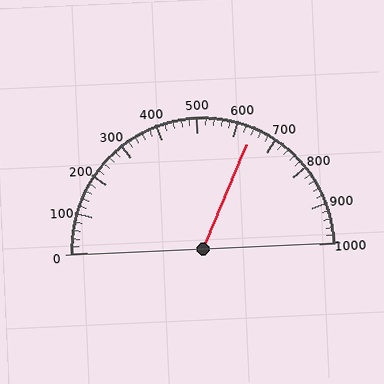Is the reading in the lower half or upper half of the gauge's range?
The reading is in the upper half of the range (0 to 1000).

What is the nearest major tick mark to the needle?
The nearest major tick mark is 600.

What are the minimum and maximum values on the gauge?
The gauge ranges from 0 to 1000.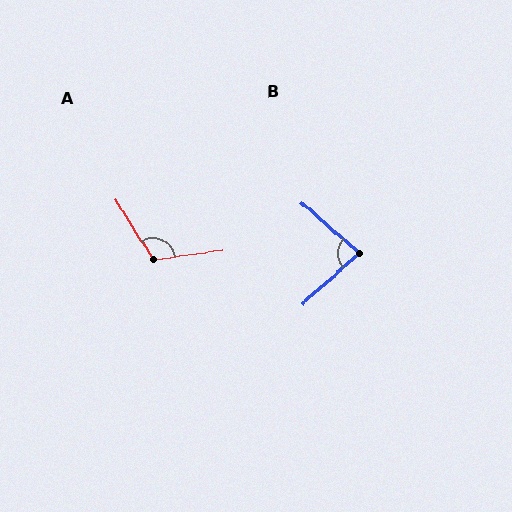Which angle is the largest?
A, at approximately 114 degrees.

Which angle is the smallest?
B, at approximately 83 degrees.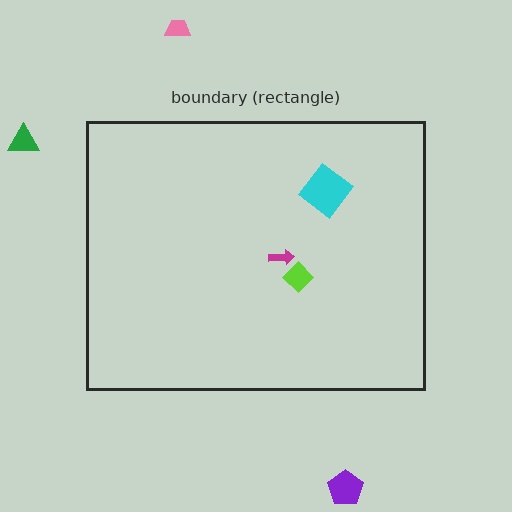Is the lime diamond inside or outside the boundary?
Inside.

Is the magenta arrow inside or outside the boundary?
Inside.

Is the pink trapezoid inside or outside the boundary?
Outside.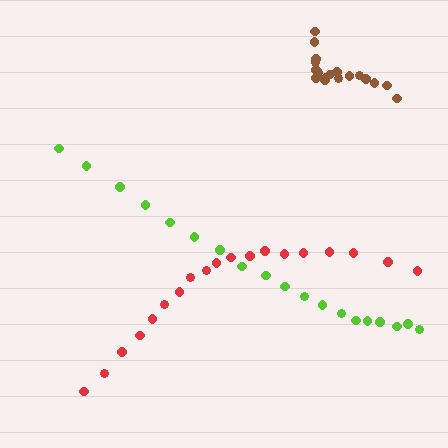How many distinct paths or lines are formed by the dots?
There are 3 distinct paths.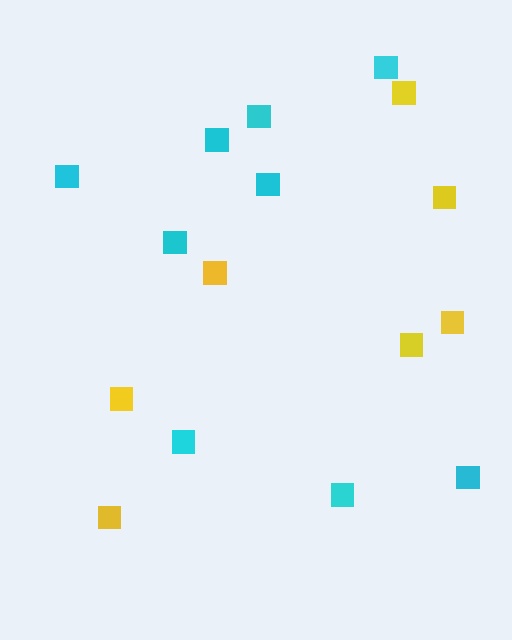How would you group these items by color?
There are 2 groups: one group of yellow squares (7) and one group of cyan squares (9).